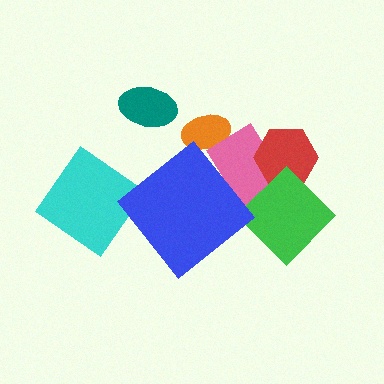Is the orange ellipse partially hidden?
Yes, it is partially covered by another shape.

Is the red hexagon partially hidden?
Yes, it is partially covered by another shape.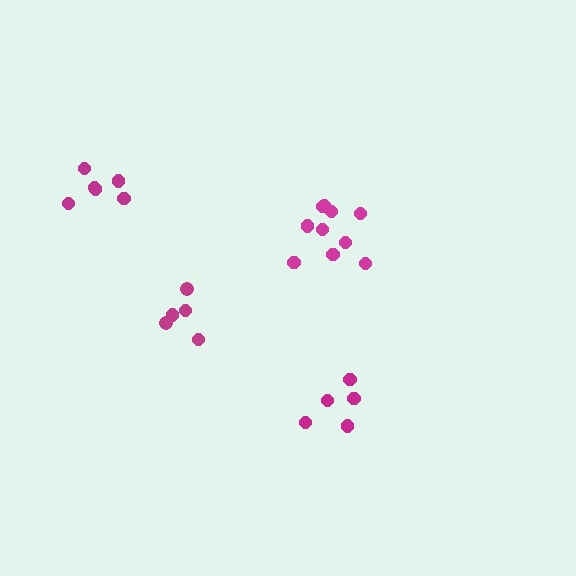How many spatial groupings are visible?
There are 4 spatial groupings.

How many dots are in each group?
Group 1: 5 dots, Group 2: 10 dots, Group 3: 5 dots, Group 4: 6 dots (26 total).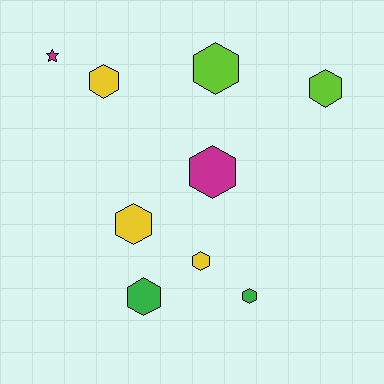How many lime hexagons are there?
There are 2 lime hexagons.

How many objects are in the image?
There are 9 objects.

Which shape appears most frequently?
Hexagon, with 8 objects.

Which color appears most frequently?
Yellow, with 3 objects.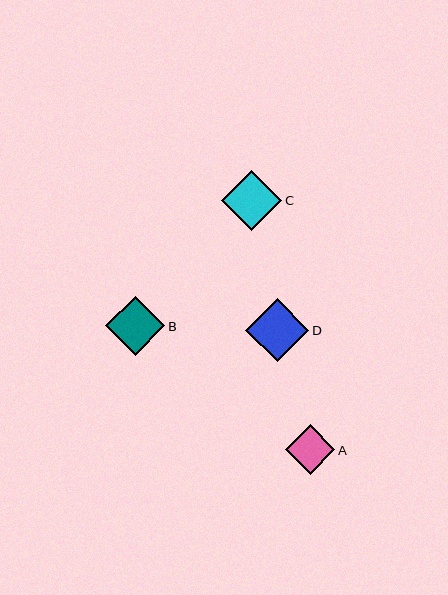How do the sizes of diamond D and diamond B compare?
Diamond D and diamond B are approximately the same size.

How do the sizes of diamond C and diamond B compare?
Diamond C and diamond B are approximately the same size.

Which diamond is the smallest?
Diamond A is the smallest with a size of approximately 50 pixels.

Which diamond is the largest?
Diamond D is the largest with a size of approximately 63 pixels.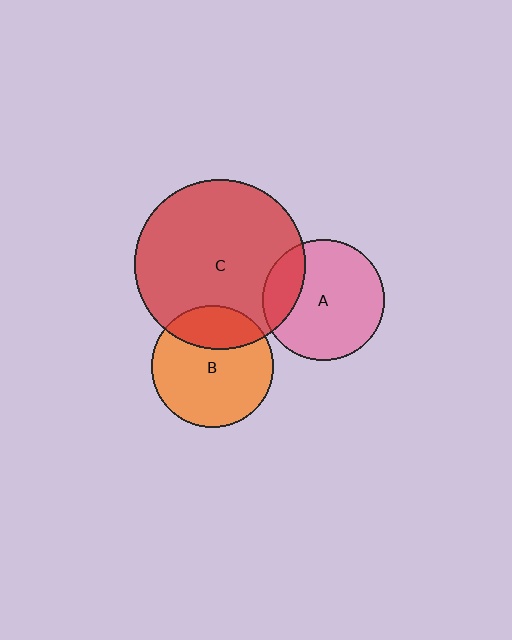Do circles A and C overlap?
Yes.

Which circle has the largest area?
Circle C (red).